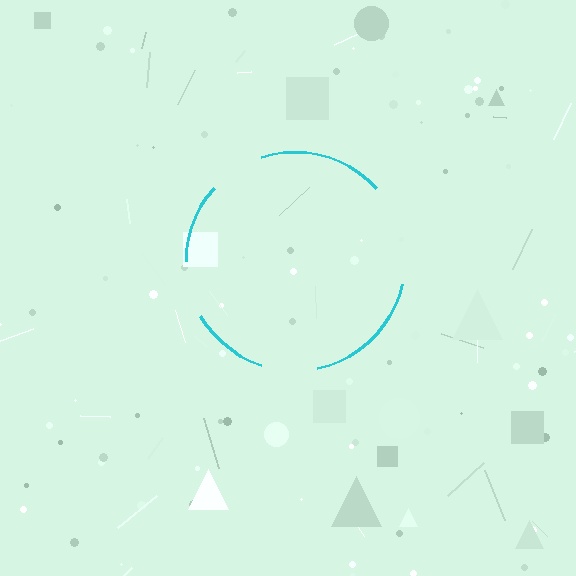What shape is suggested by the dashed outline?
The dashed outline suggests a circle.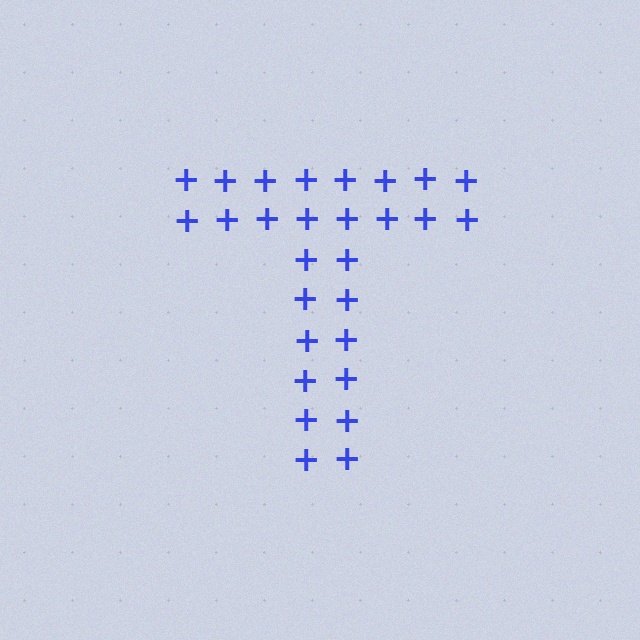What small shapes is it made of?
It is made of small plus signs.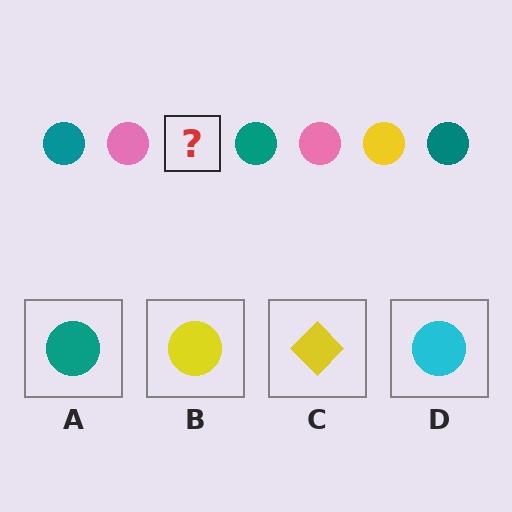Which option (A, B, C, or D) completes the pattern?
B.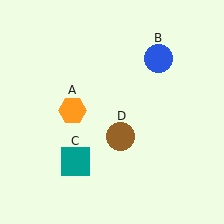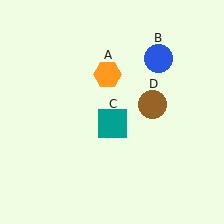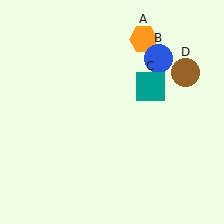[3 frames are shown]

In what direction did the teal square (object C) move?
The teal square (object C) moved up and to the right.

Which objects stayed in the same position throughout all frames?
Blue circle (object B) remained stationary.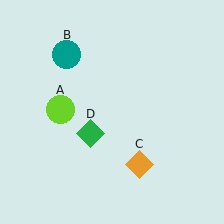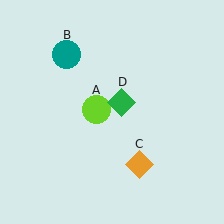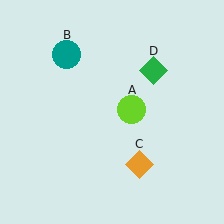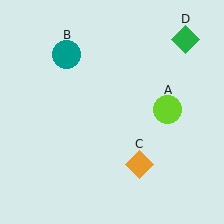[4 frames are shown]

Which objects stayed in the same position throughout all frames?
Teal circle (object B) and orange diamond (object C) remained stationary.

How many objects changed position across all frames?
2 objects changed position: lime circle (object A), green diamond (object D).